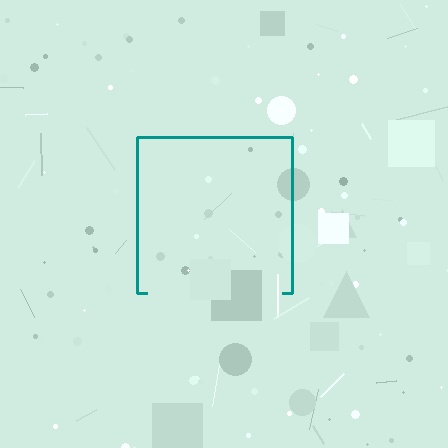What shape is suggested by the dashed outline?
The dashed outline suggests a square.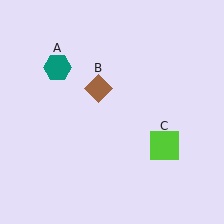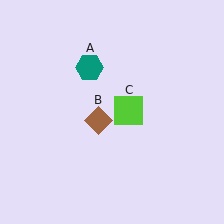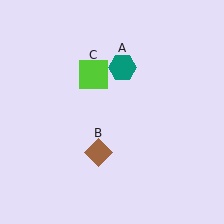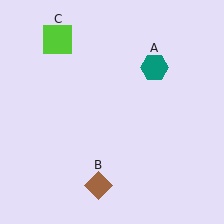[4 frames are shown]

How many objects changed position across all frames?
3 objects changed position: teal hexagon (object A), brown diamond (object B), lime square (object C).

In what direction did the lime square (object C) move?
The lime square (object C) moved up and to the left.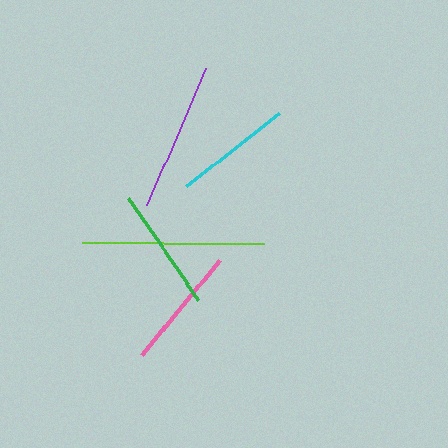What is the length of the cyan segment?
The cyan segment is approximately 116 pixels long.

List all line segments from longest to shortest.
From longest to shortest: lime, purple, green, pink, cyan.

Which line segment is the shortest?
The cyan line is the shortest at approximately 116 pixels.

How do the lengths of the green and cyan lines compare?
The green and cyan lines are approximately the same length.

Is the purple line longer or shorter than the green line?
The purple line is longer than the green line.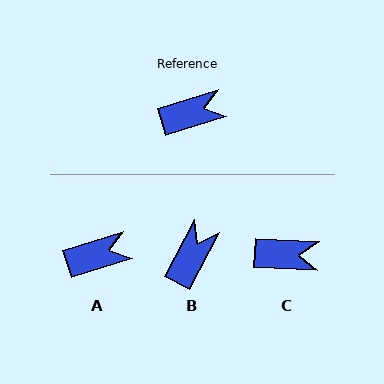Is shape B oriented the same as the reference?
No, it is off by about 45 degrees.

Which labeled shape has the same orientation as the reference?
A.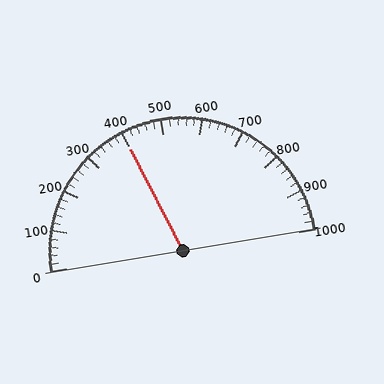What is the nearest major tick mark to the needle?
The nearest major tick mark is 400.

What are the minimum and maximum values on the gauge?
The gauge ranges from 0 to 1000.